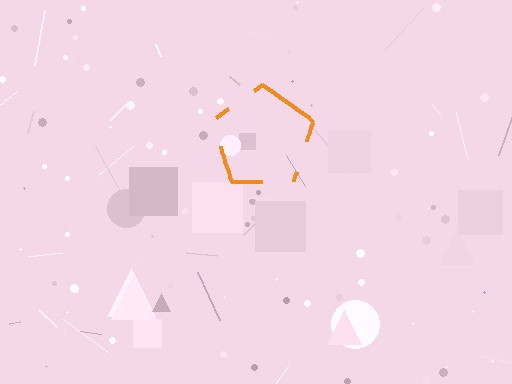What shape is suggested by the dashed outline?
The dashed outline suggests a pentagon.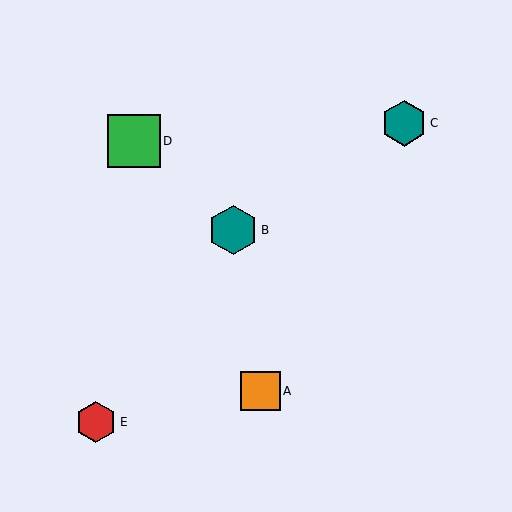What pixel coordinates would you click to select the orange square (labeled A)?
Click at (260, 391) to select the orange square A.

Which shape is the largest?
The green square (labeled D) is the largest.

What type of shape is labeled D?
Shape D is a green square.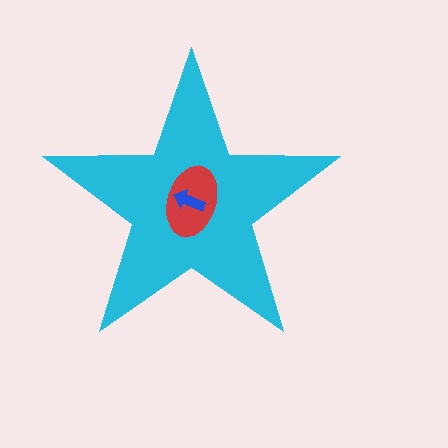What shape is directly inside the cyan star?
The red ellipse.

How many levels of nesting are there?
3.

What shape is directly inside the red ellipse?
The blue arrow.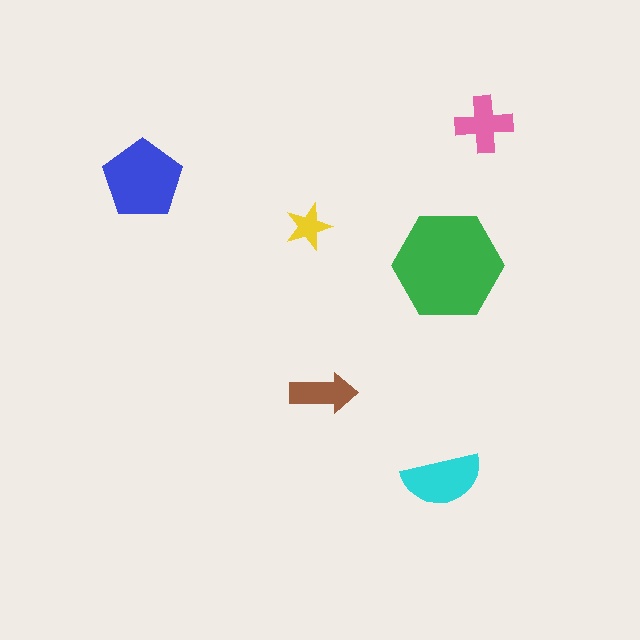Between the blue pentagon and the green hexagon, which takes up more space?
The green hexagon.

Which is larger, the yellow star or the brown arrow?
The brown arrow.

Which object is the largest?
The green hexagon.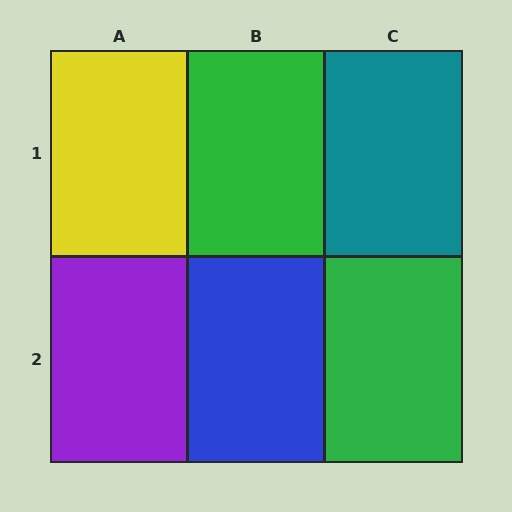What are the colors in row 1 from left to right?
Yellow, green, teal.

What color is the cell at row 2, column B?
Blue.